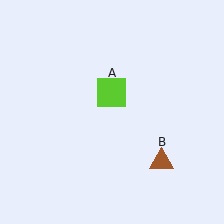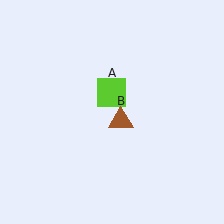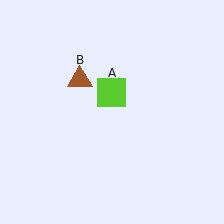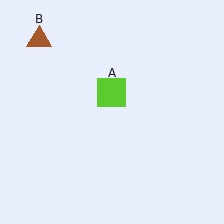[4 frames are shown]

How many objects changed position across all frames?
1 object changed position: brown triangle (object B).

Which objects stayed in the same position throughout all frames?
Lime square (object A) remained stationary.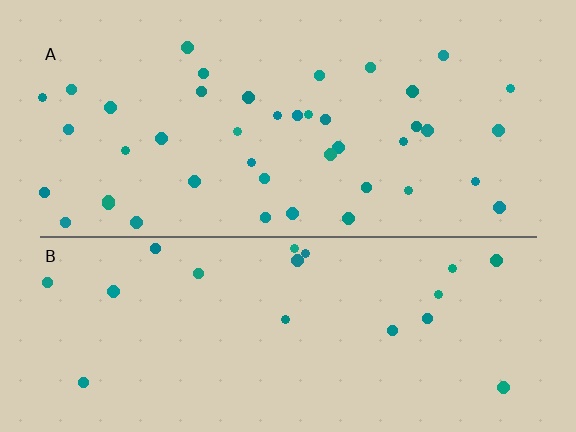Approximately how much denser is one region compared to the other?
Approximately 2.1× — region A over region B.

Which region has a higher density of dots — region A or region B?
A (the top).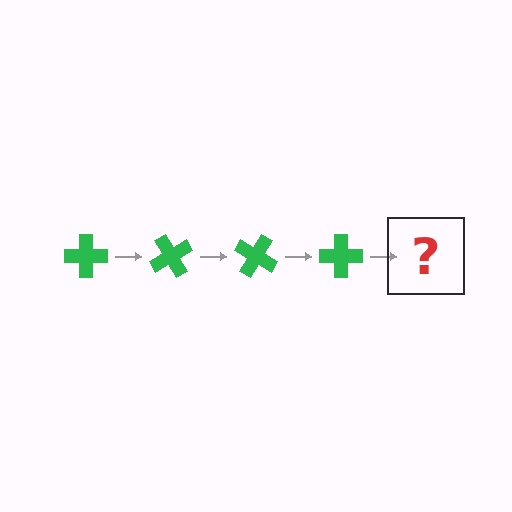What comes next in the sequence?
The next element should be a green cross rotated 240 degrees.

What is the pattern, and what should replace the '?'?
The pattern is that the cross rotates 60 degrees each step. The '?' should be a green cross rotated 240 degrees.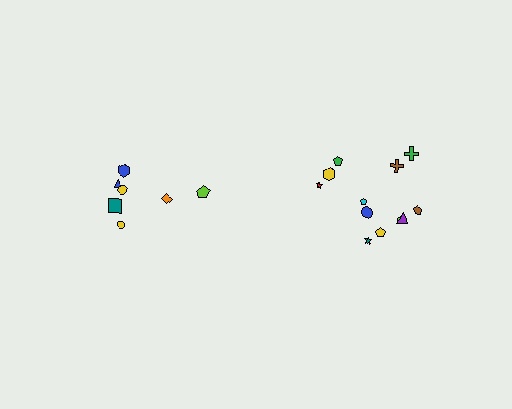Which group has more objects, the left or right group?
The right group.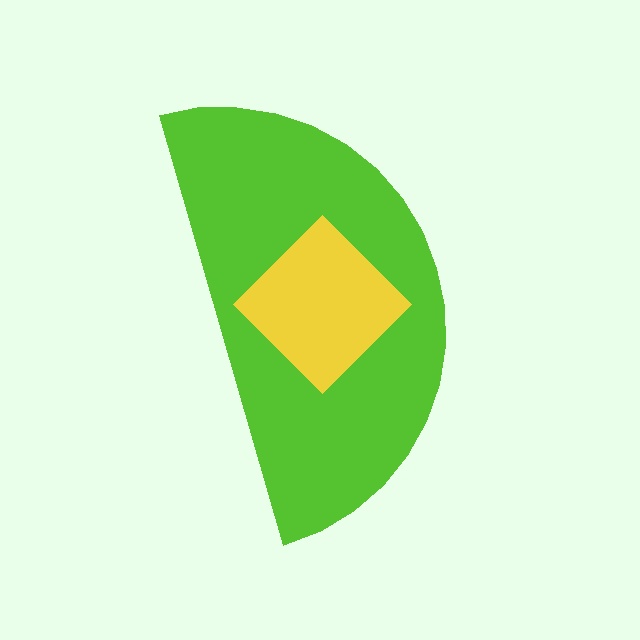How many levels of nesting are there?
2.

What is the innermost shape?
The yellow diamond.